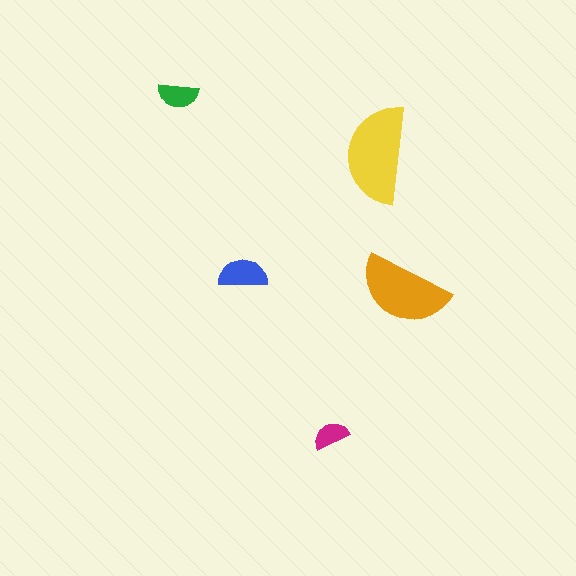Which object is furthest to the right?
The orange semicircle is rightmost.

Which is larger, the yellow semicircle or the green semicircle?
The yellow one.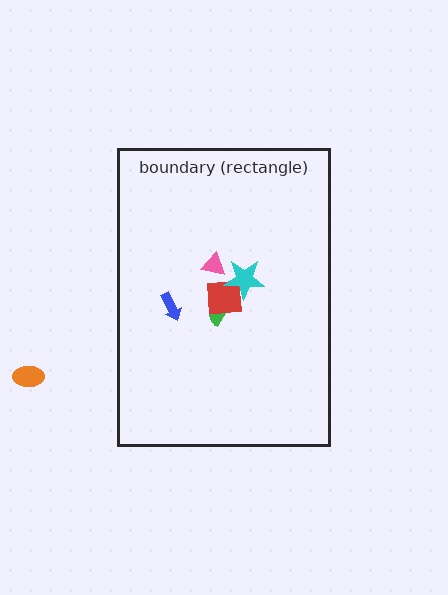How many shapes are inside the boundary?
5 inside, 1 outside.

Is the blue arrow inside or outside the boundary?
Inside.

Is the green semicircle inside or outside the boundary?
Inside.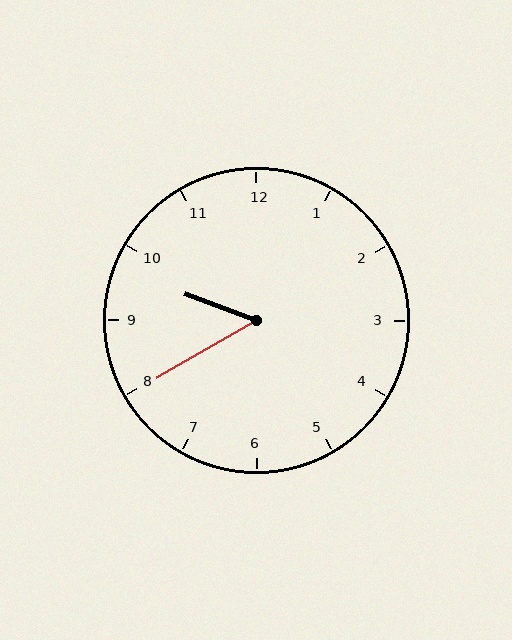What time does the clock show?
9:40.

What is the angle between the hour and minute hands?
Approximately 50 degrees.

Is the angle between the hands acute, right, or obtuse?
It is acute.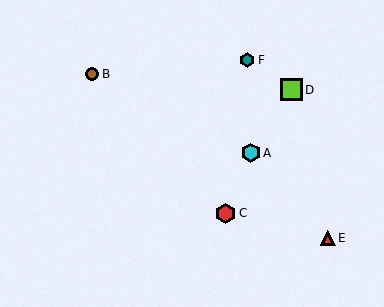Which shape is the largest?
The lime square (labeled D) is the largest.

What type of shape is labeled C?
Shape C is a red hexagon.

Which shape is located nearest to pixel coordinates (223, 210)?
The red hexagon (labeled C) at (226, 213) is nearest to that location.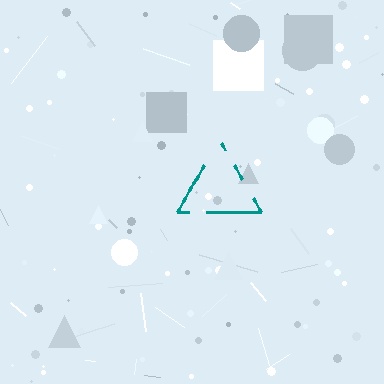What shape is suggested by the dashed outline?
The dashed outline suggests a triangle.